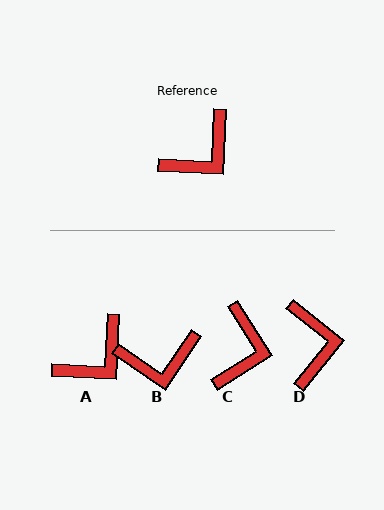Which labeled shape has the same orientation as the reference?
A.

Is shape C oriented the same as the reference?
No, it is off by about 35 degrees.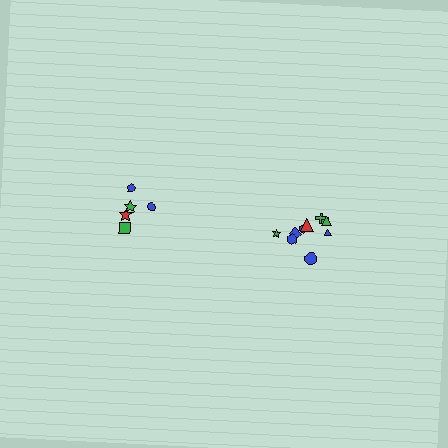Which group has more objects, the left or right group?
The right group.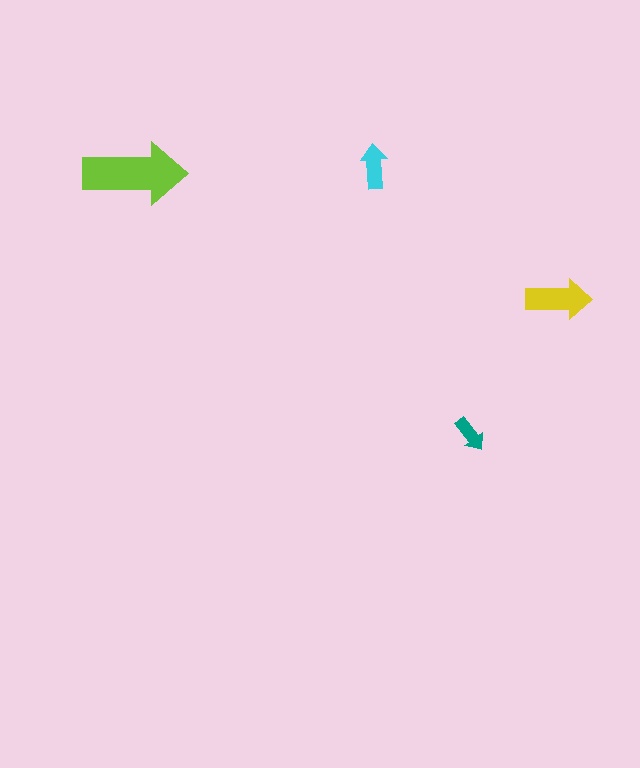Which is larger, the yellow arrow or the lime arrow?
The lime one.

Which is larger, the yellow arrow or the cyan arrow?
The yellow one.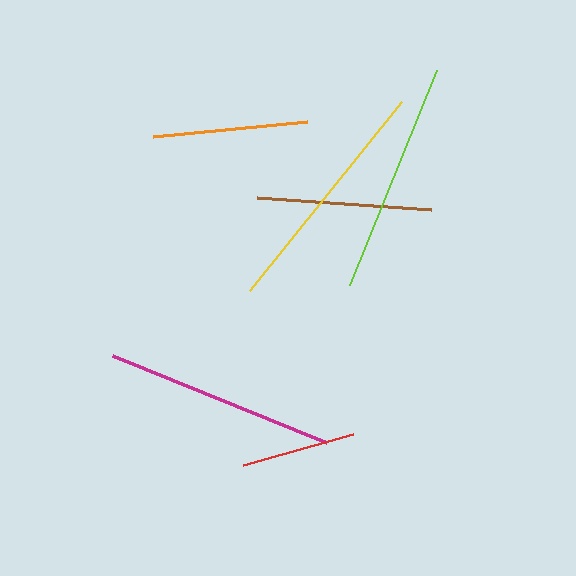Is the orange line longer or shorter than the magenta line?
The magenta line is longer than the orange line.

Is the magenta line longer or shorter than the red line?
The magenta line is longer than the red line.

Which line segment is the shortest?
The red line is the shortest at approximately 114 pixels.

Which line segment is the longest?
The yellow line is the longest at approximately 243 pixels.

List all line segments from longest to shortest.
From longest to shortest: yellow, lime, magenta, brown, orange, red.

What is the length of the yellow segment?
The yellow segment is approximately 243 pixels long.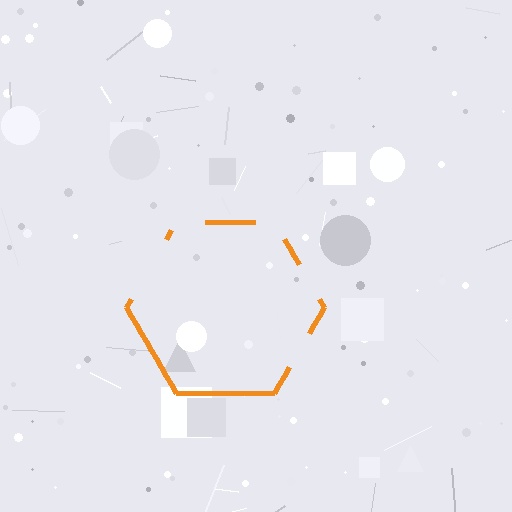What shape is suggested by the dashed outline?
The dashed outline suggests a hexagon.